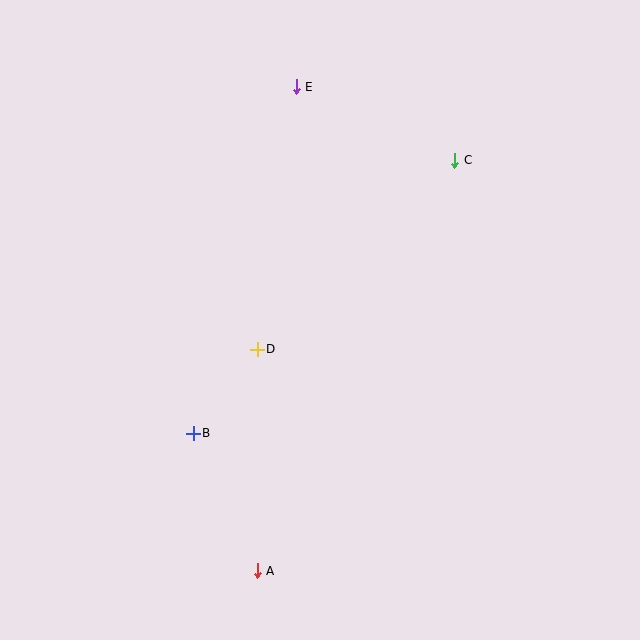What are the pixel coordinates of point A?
Point A is at (257, 571).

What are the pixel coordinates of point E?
Point E is at (296, 87).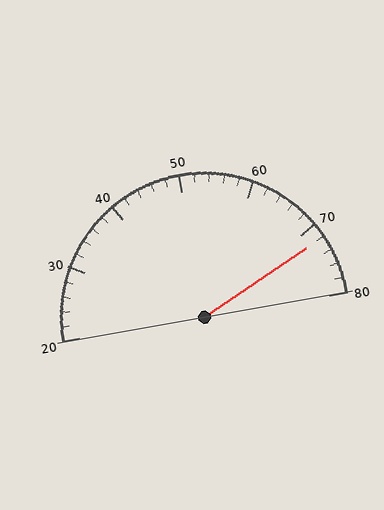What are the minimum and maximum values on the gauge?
The gauge ranges from 20 to 80.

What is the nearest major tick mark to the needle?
The nearest major tick mark is 70.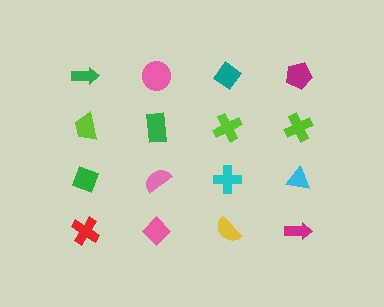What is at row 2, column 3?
A lime cross.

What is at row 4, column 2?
A pink diamond.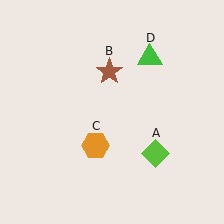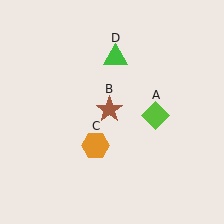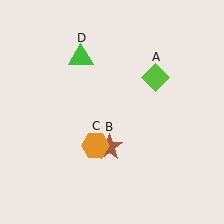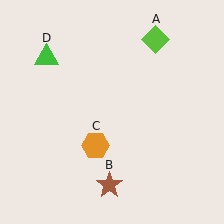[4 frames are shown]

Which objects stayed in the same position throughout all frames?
Orange hexagon (object C) remained stationary.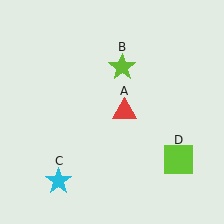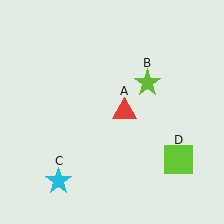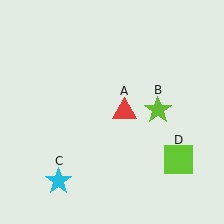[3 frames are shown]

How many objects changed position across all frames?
1 object changed position: lime star (object B).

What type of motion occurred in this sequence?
The lime star (object B) rotated clockwise around the center of the scene.